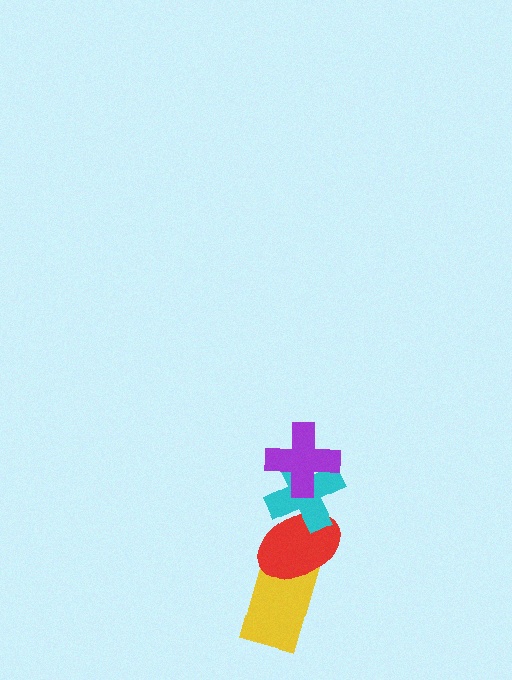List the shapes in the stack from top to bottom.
From top to bottom: the purple cross, the cyan cross, the red ellipse, the yellow rectangle.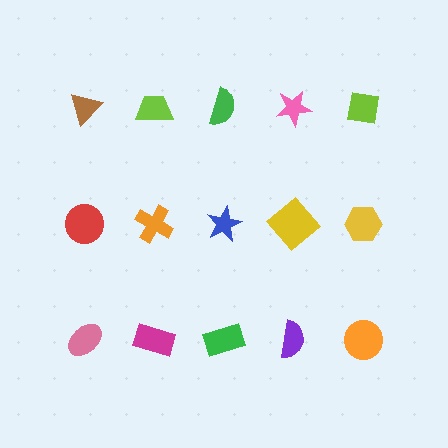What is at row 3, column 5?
An orange circle.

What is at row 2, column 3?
A blue star.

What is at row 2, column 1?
A red circle.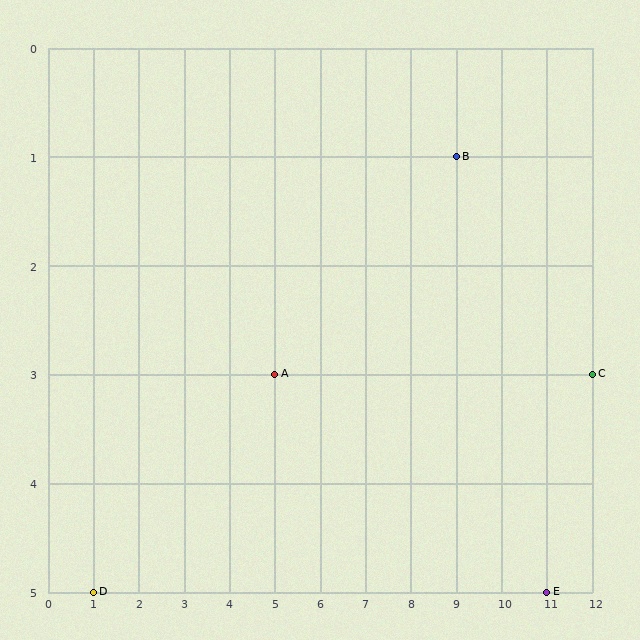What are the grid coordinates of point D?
Point D is at grid coordinates (1, 5).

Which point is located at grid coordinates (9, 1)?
Point B is at (9, 1).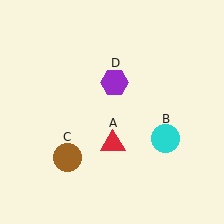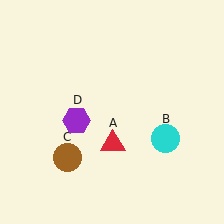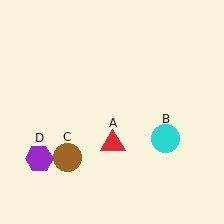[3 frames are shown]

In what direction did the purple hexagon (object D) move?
The purple hexagon (object D) moved down and to the left.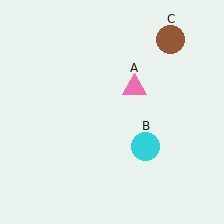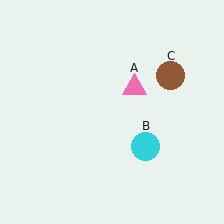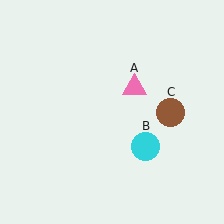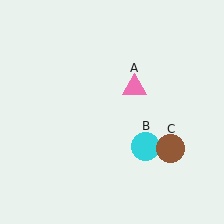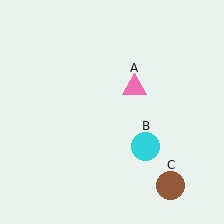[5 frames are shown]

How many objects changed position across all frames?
1 object changed position: brown circle (object C).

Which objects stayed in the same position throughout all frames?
Pink triangle (object A) and cyan circle (object B) remained stationary.